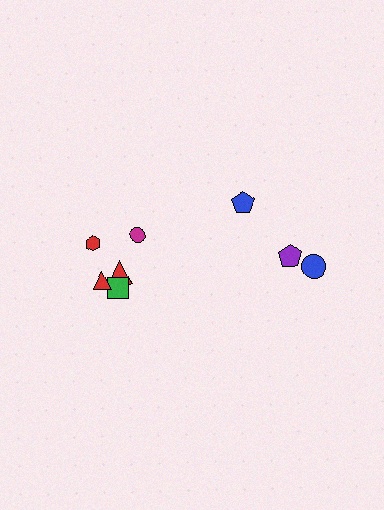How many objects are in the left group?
There are 5 objects.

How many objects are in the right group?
There are 3 objects.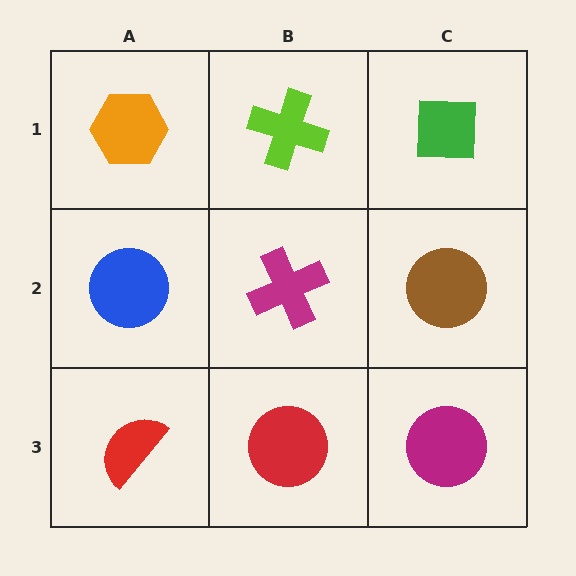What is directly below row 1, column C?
A brown circle.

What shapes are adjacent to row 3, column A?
A blue circle (row 2, column A), a red circle (row 3, column B).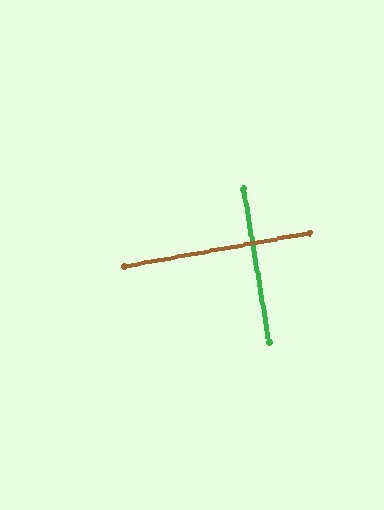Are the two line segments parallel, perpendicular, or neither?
Perpendicular — they meet at approximately 89°.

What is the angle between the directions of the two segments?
Approximately 89 degrees.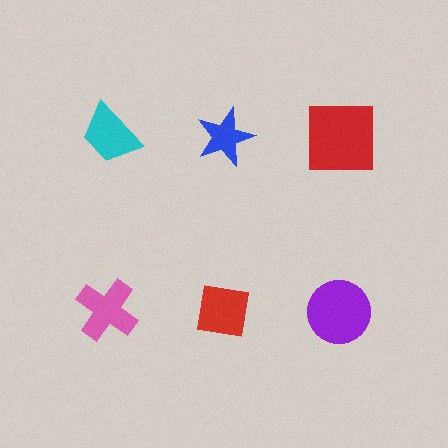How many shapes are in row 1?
3 shapes.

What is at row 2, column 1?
A pink cross.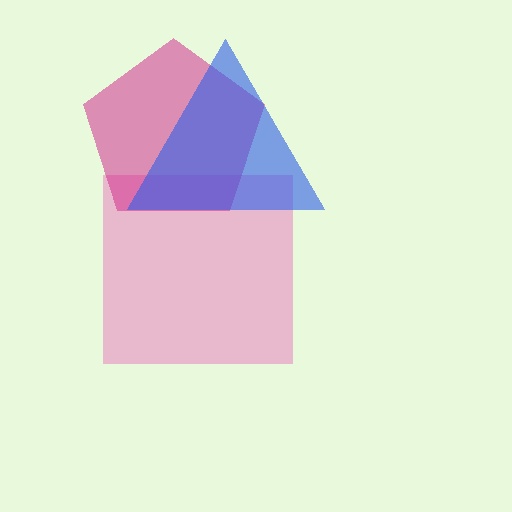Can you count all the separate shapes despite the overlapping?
Yes, there are 3 separate shapes.